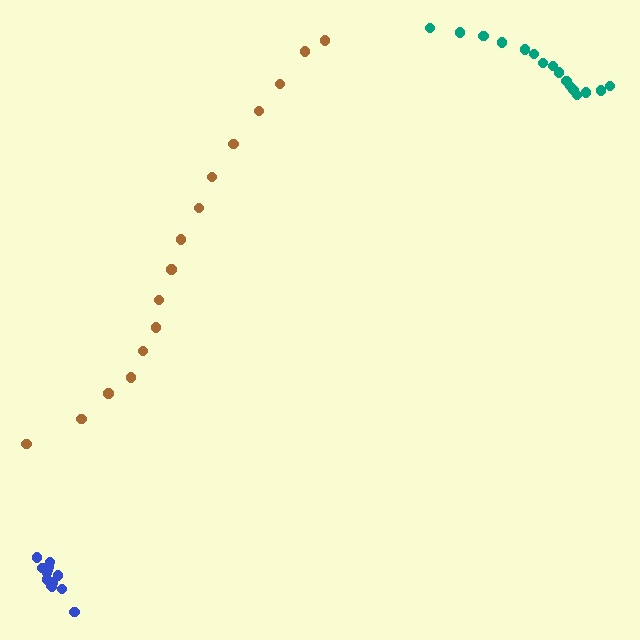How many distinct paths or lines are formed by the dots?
There are 3 distinct paths.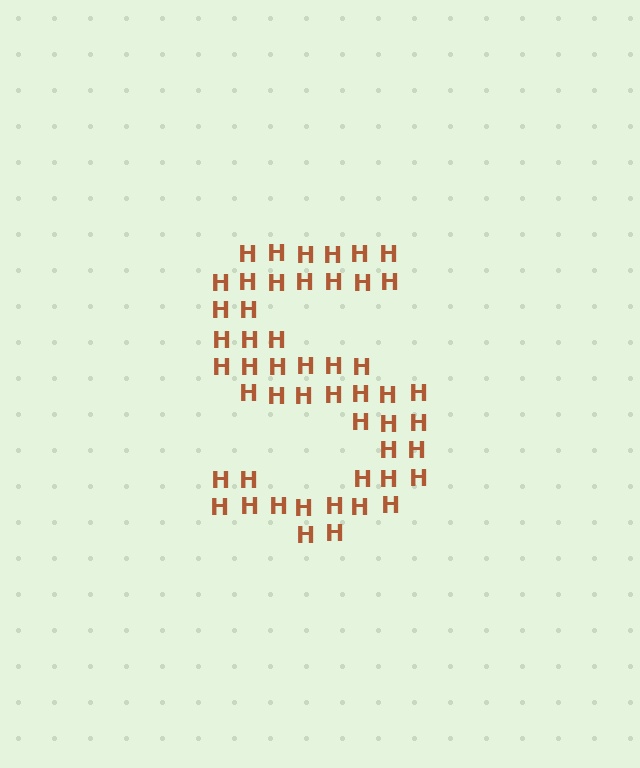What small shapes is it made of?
It is made of small letter H's.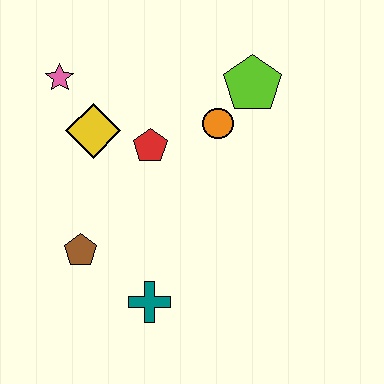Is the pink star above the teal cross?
Yes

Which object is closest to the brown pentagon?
The teal cross is closest to the brown pentagon.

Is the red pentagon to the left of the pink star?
No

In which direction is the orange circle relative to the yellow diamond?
The orange circle is to the right of the yellow diamond.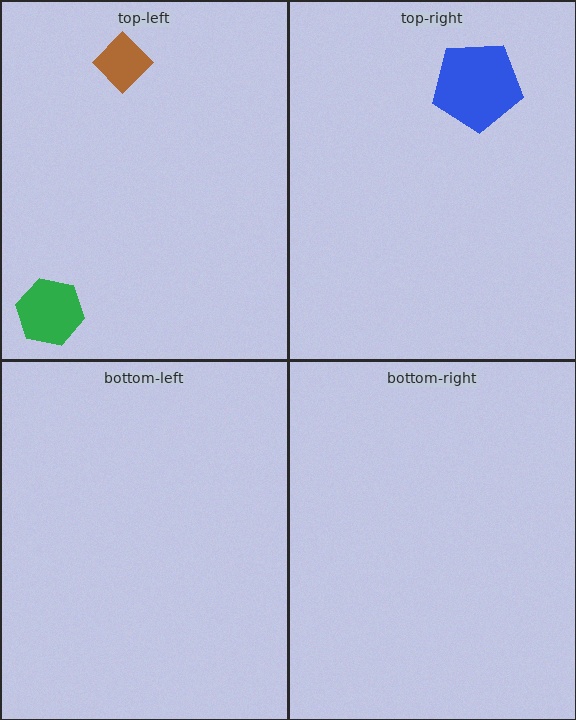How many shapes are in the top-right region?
1.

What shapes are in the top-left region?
The green hexagon, the brown diamond.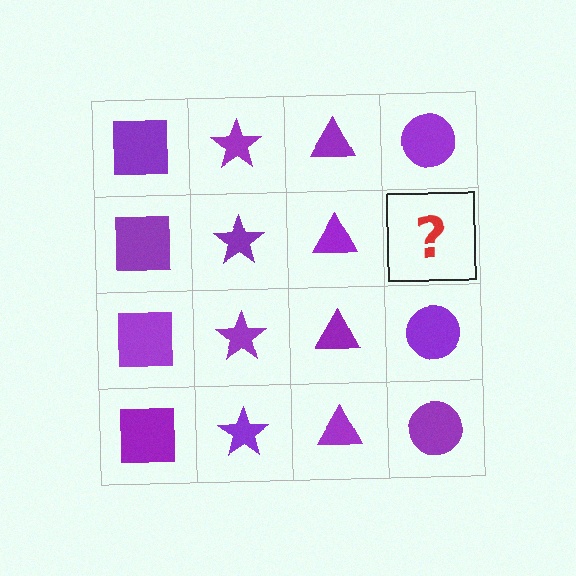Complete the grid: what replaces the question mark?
The question mark should be replaced with a purple circle.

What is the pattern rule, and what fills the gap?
The rule is that each column has a consistent shape. The gap should be filled with a purple circle.